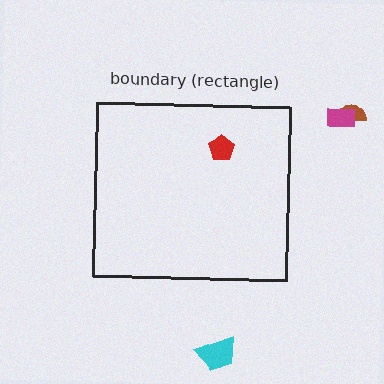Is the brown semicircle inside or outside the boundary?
Outside.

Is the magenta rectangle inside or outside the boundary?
Outside.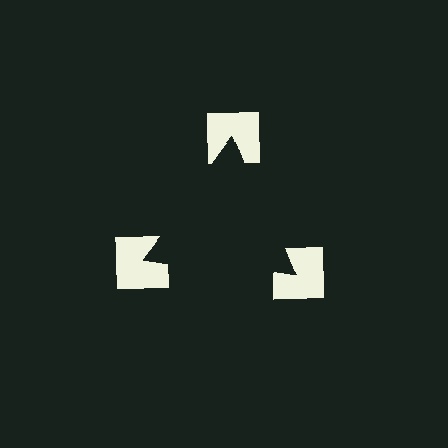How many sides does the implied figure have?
3 sides.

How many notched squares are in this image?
There are 3 — one at each vertex of the illusory triangle.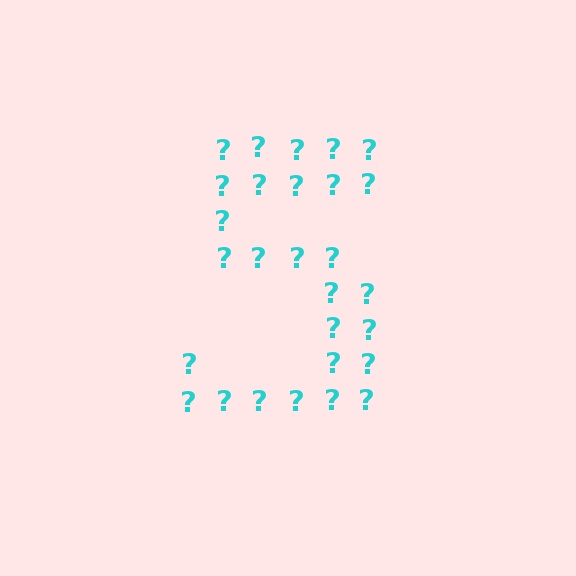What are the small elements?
The small elements are question marks.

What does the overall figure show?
The overall figure shows the digit 5.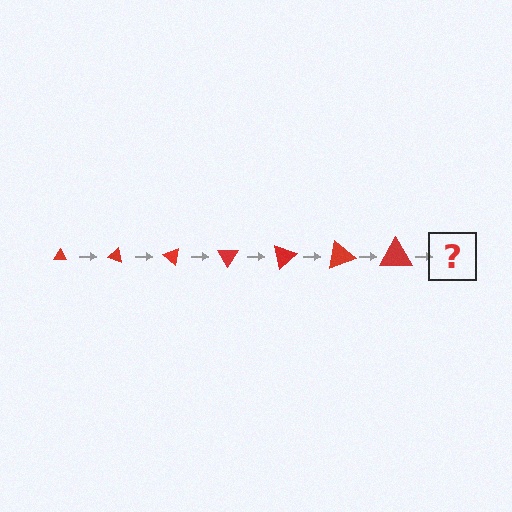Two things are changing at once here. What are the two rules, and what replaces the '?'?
The two rules are that the triangle grows larger each step and it rotates 20 degrees each step. The '?' should be a triangle, larger than the previous one and rotated 140 degrees from the start.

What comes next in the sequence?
The next element should be a triangle, larger than the previous one and rotated 140 degrees from the start.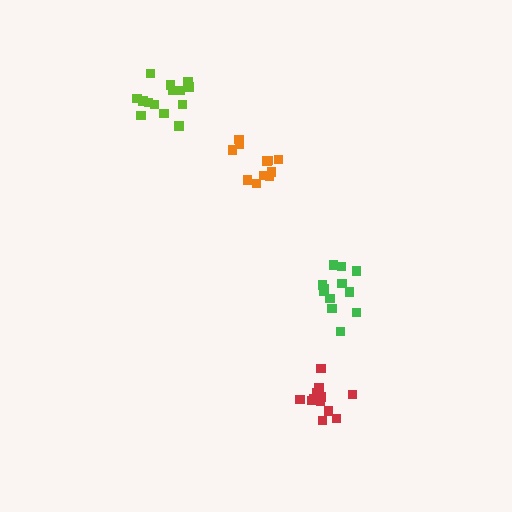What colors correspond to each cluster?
The clusters are colored: red, orange, green, lime.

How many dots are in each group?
Group 1: 13 dots, Group 2: 11 dots, Group 3: 12 dots, Group 4: 14 dots (50 total).